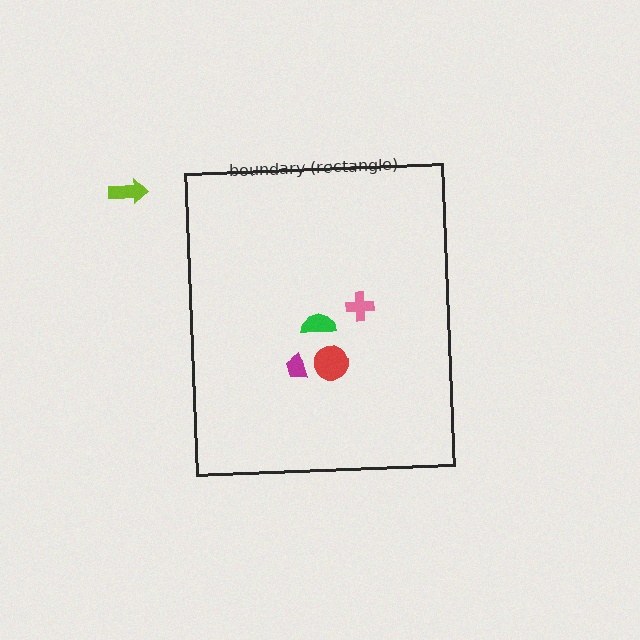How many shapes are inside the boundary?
4 inside, 1 outside.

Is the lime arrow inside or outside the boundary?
Outside.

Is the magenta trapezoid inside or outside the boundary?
Inside.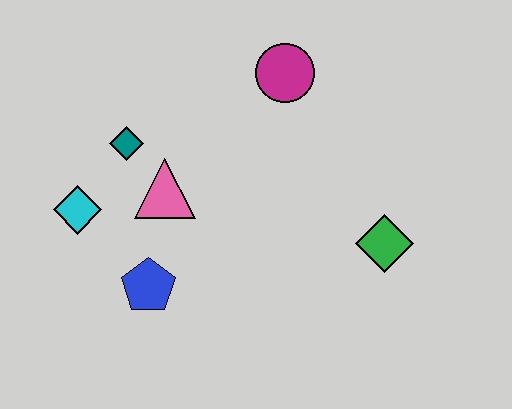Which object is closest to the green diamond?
The magenta circle is closest to the green diamond.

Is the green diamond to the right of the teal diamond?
Yes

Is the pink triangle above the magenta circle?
No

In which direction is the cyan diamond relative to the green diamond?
The cyan diamond is to the left of the green diamond.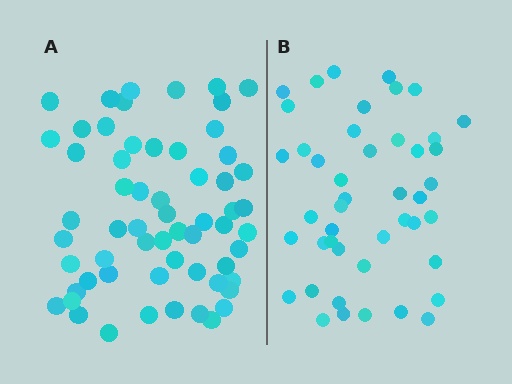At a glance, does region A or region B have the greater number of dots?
Region A (the left region) has more dots.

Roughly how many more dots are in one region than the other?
Region A has approximately 15 more dots than region B.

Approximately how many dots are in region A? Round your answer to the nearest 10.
About 60 dots.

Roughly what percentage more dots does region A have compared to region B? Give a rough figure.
About 35% more.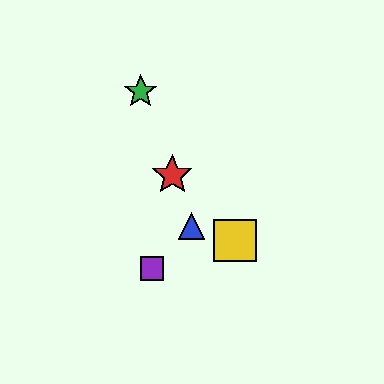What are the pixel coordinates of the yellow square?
The yellow square is at (235, 241).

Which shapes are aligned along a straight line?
The red star, the blue triangle, the green star are aligned along a straight line.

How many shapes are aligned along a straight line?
3 shapes (the red star, the blue triangle, the green star) are aligned along a straight line.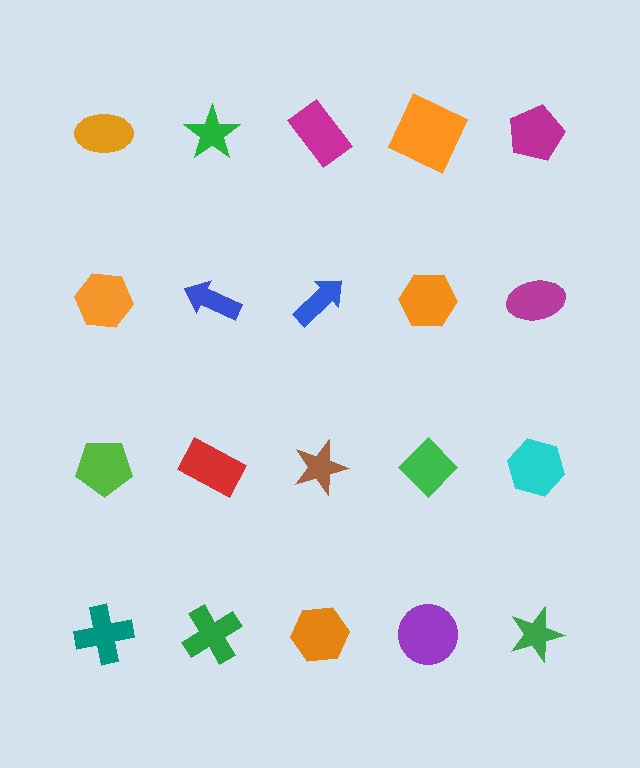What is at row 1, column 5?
A magenta pentagon.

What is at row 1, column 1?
An orange ellipse.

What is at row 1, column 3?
A magenta rectangle.